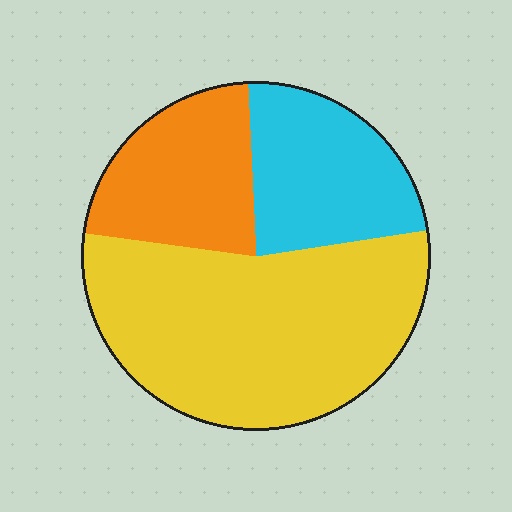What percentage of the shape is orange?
Orange covers roughly 20% of the shape.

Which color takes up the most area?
Yellow, at roughly 55%.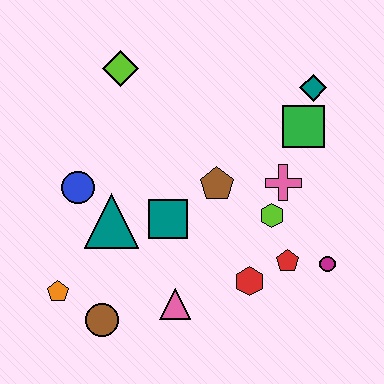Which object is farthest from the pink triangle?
The teal diamond is farthest from the pink triangle.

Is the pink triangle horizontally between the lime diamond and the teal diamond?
Yes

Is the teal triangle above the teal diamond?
No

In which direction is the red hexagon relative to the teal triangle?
The red hexagon is to the right of the teal triangle.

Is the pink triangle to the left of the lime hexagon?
Yes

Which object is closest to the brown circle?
The orange pentagon is closest to the brown circle.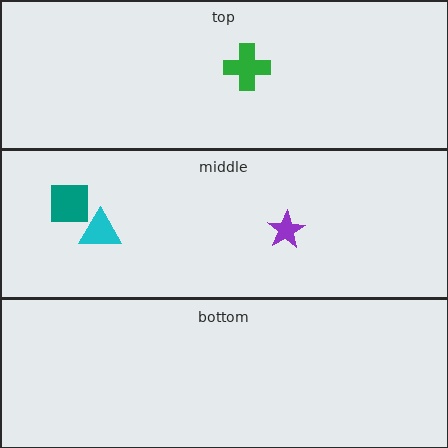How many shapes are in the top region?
1.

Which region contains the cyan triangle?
The middle region.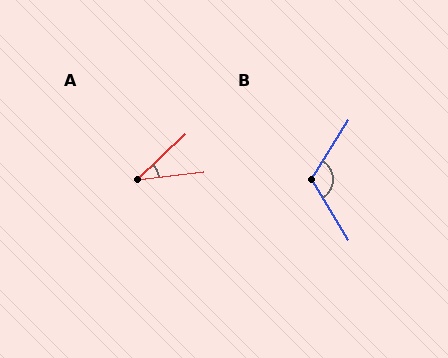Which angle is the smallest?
A, at approximately 37 degrees.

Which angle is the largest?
B, at approximately 117 degrees.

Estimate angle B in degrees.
Approximately 117 degrees.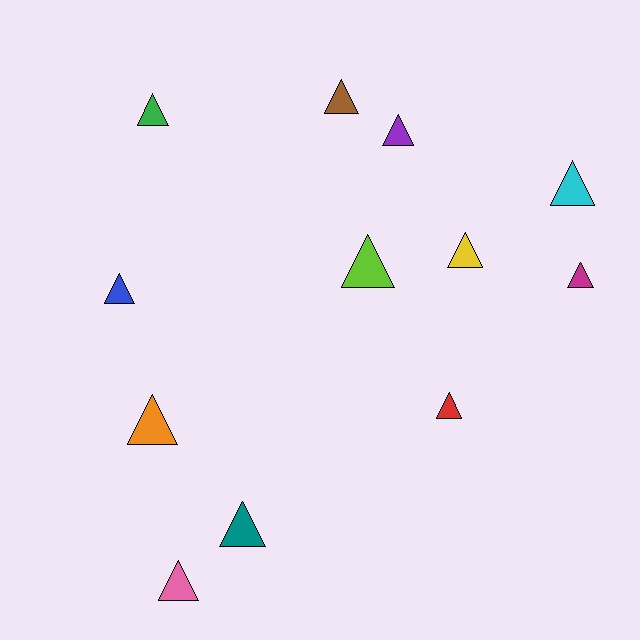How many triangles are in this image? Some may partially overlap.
There are 12 triangles.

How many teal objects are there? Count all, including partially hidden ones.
There is 1 teal object.